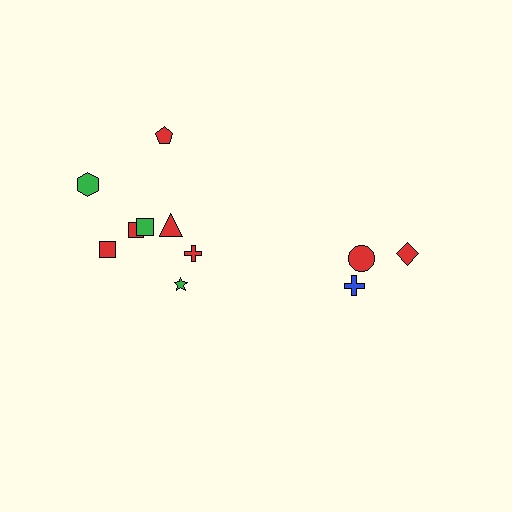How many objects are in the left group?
There are 8 objects.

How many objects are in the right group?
There are 3 objects.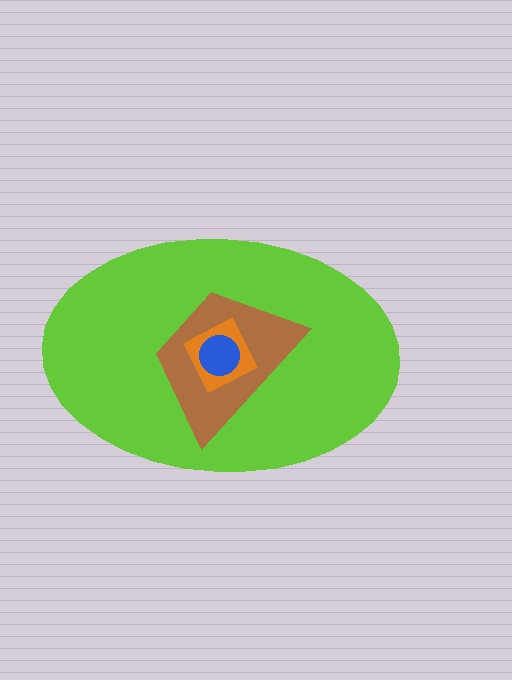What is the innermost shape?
The blue circle.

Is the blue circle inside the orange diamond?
Yes.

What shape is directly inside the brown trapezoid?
The orange diamond.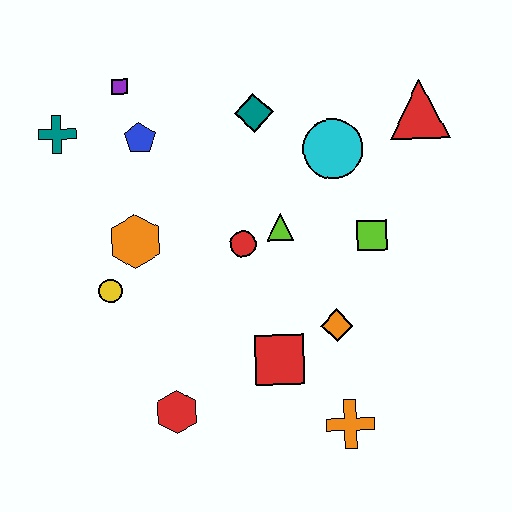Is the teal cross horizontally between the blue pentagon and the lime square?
No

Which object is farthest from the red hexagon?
The red triangle is farthest from the red hexagon.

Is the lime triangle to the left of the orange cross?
Yes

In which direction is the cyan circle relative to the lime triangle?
The cyan circle is above the lime triangle.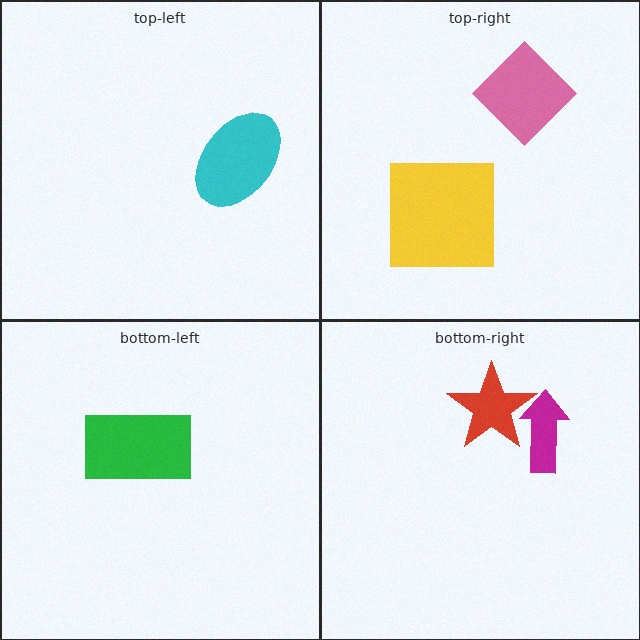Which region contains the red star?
The bottom-right region.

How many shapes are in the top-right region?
2.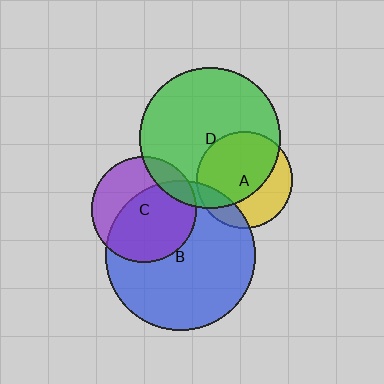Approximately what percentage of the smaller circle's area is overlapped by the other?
Approximately 65%.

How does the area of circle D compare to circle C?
Approximately 1.8 times.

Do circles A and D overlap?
Yes.